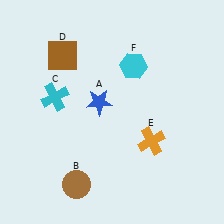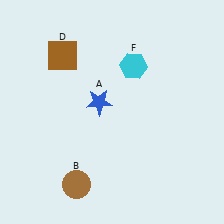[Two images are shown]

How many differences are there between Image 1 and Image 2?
There are 2 differences between the two images.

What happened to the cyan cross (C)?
The cyan cross (C) was removed in Image 2. It was in the top-left area of Image 1.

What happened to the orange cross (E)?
The orange cross (E) was removed in Image 2. It was in the bottom-right area of Image 1.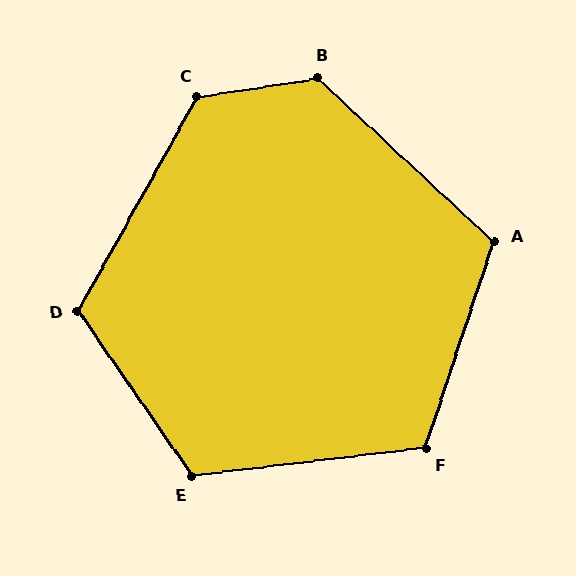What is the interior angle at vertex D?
Approximately 116 degrees (obtuse).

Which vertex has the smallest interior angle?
A, at approximately 114 degrees.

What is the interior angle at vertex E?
Approximately 118 degrees (obtuse).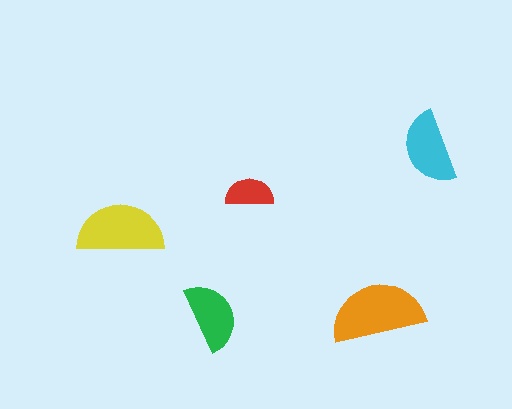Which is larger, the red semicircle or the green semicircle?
The green one.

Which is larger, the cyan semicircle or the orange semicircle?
The orange one.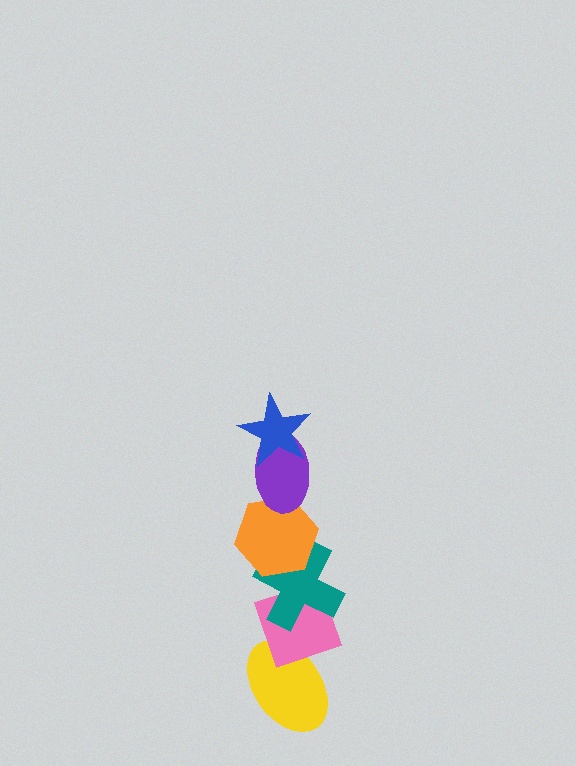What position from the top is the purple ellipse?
The purple ellipse is 2nd from the top.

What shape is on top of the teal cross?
The orange hexagon is on top of the teal cross.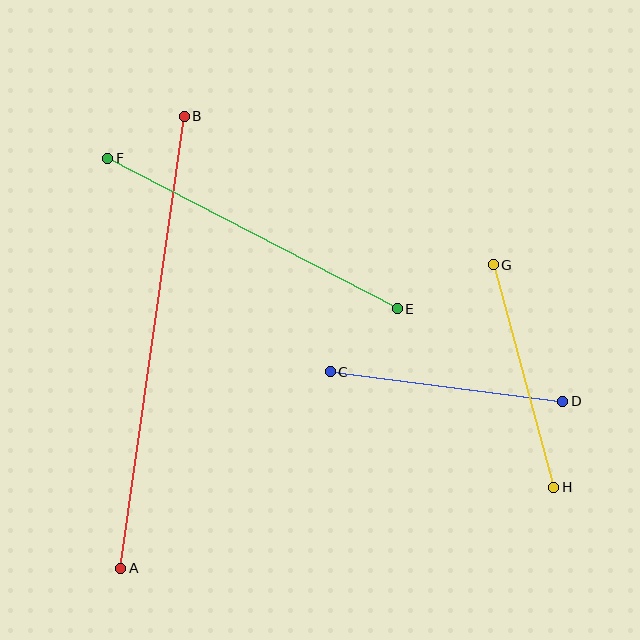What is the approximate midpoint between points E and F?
The midpoint is at approximately (252, 234) pixels.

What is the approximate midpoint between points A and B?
The midpoint is at approximately (153, 342) pixels.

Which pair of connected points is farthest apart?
Points A and B are farthest apart.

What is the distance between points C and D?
The distance is approximately 235 pixels.